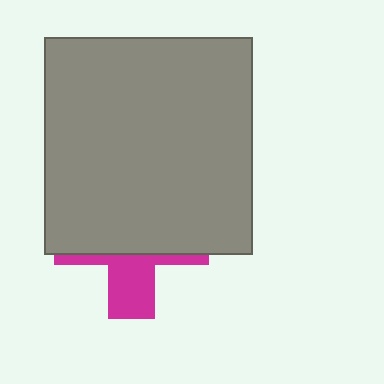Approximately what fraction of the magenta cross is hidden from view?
Roughly 67% of the magenta cross is hidden behind the gray rectangle.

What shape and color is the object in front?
The object in front is a gray rectangle.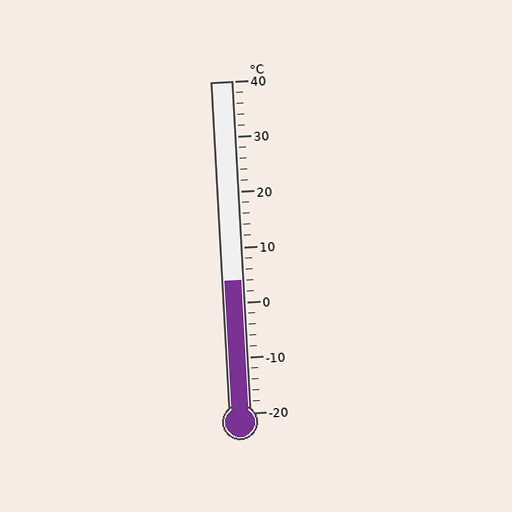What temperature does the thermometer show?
The thermometer shows approximately 4°C.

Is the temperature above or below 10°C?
The temperature is below 10°C.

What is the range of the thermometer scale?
The thermometer scale ranges from -20°C to 40°C.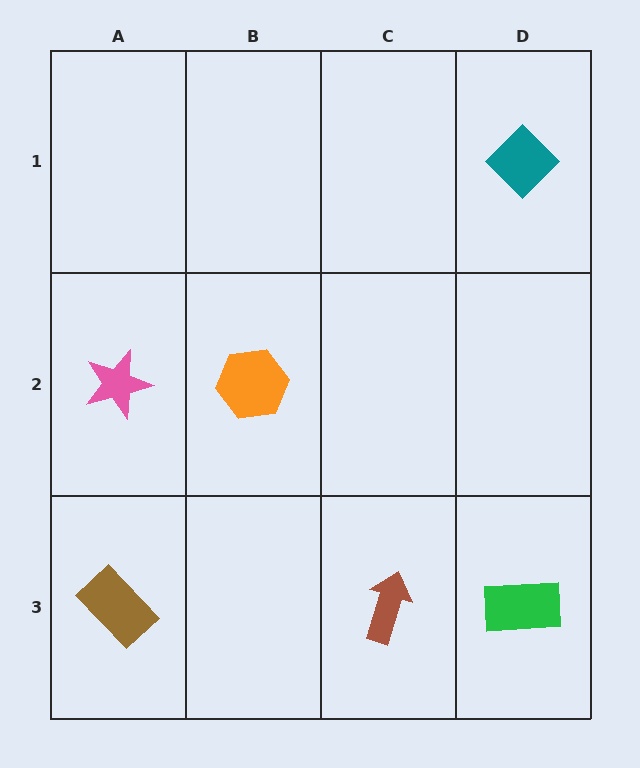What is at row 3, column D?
A green rectangle.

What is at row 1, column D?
A teal diamond.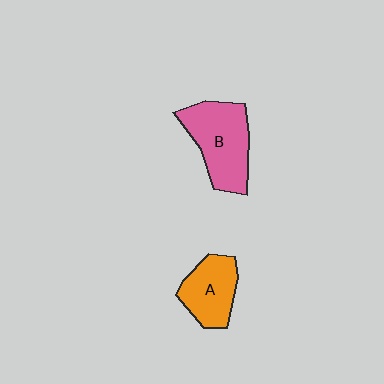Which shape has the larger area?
Shape B (pink).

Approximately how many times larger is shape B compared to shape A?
Approximately 1.4 times.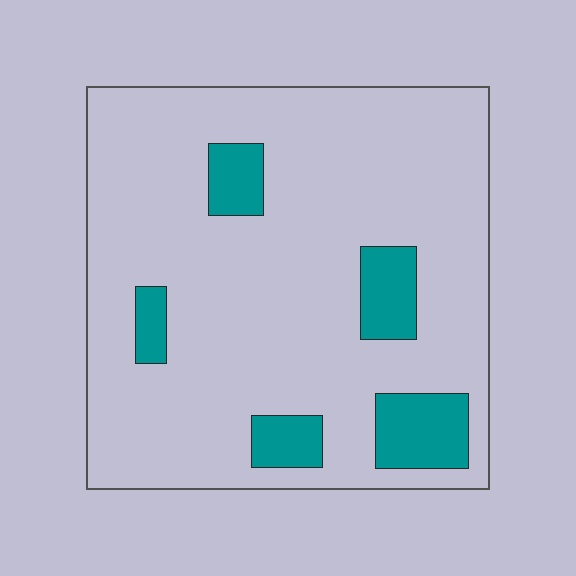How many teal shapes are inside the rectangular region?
5.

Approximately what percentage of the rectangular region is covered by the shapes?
Approximately 15%.